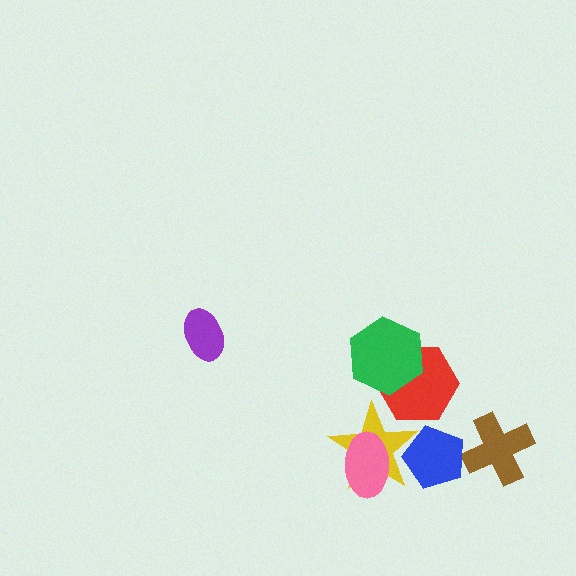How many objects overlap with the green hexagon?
1 object overlaps with the green hexagon.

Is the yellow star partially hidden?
Yes, it is partially covered by another shape.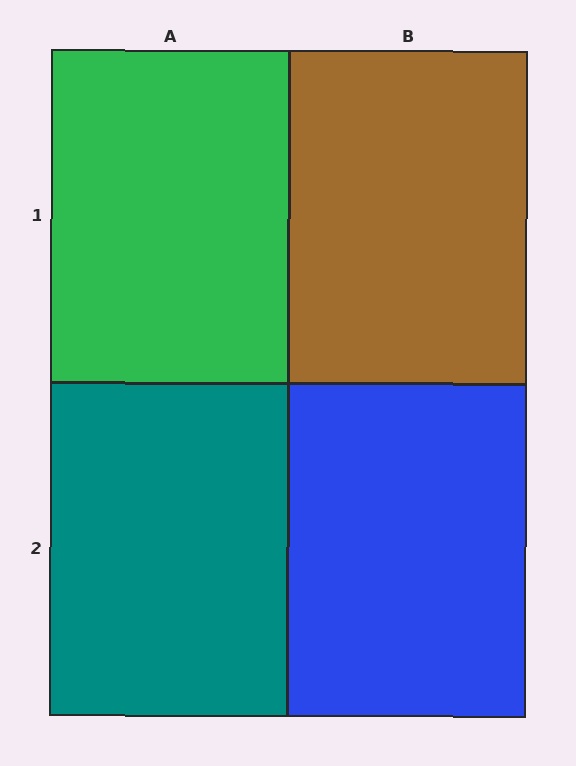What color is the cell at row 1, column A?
Green.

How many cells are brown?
1 cell is brown.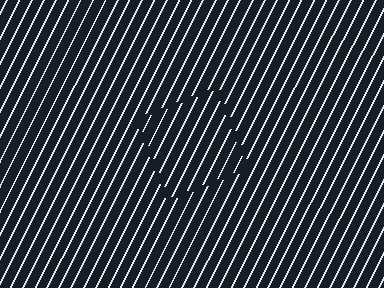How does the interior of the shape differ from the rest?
The interior of the shape contains the same grating, shifted by half a period — the contour is defined by the phase discontinuity where line-ends from the inner and outer gratings abut.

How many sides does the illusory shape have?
4 sides — the line-ends trace a square.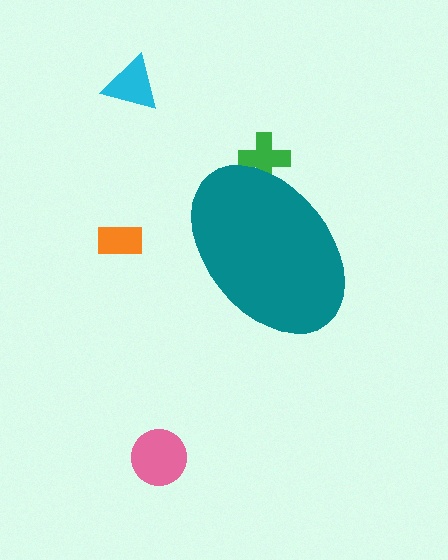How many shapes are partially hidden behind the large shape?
1 shape is partially hidden.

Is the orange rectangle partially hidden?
No, the orange rectangle is fully visible.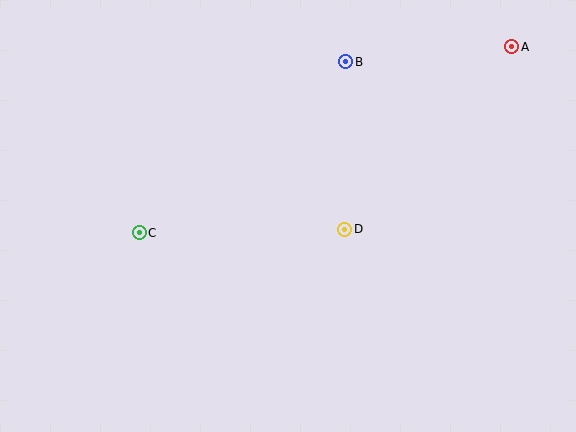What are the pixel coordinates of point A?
Point A is at (512, 47).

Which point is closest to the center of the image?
Point D at (345, 229) is closest to the center.